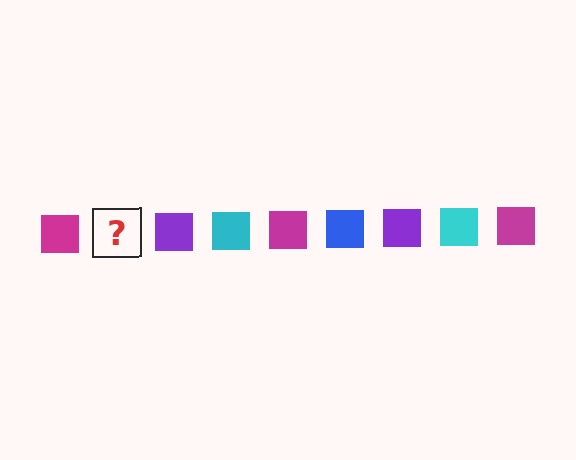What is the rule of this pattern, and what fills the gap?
The rule is that the pattern cycles through magenta, blue, purple, cyan squares. The gap should be filled with a blue square.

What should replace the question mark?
The question mark should be replaced with a blue square.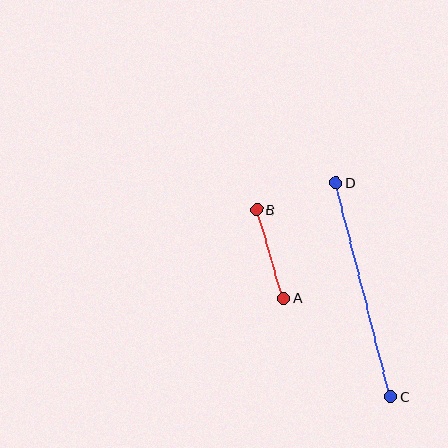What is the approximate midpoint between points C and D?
The midpoint is at approximately (363, 290) pixels.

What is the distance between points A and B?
The distance is approximately 93 pixels.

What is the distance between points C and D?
The distance is approximately 220 pixels.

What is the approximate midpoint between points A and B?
The midpoint is at approximately (270, 254) pixels.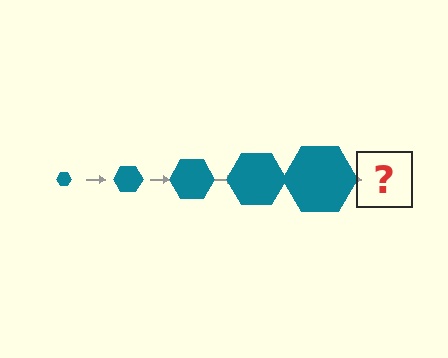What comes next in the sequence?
The next element should be a teal hexagon, larger than the previous one.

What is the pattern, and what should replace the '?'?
The pattern is that the hexagon gets progressively larger each step. The '?' should be a teal hexagon, larger than the previous one.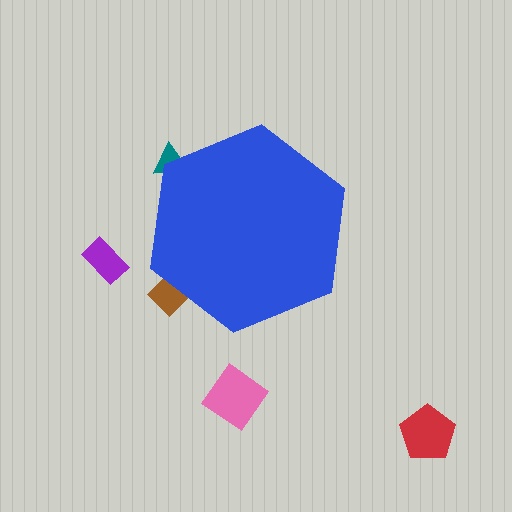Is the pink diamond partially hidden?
No, the pink diamond is fully visible.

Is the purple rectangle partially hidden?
No, the purple rectangle is fully visible.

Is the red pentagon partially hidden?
No, the red pentagon is fully visible.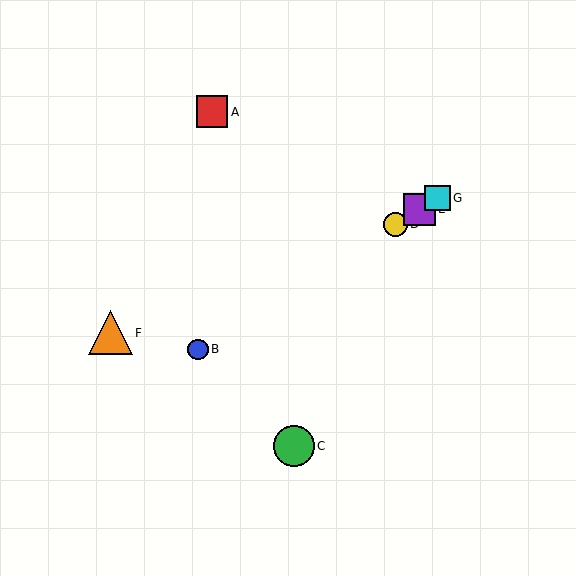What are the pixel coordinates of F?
Object F is at (111, 333).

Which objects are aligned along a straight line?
Objects B, D, E, G are aligned along a straight line.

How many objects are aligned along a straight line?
4 objects (B, D, E, G) are aligned along a straight line.